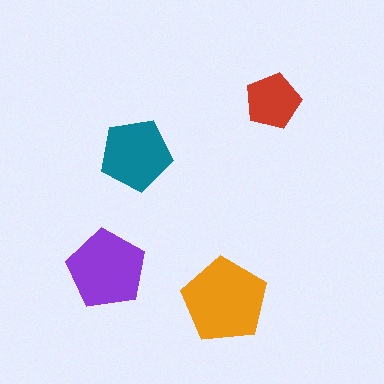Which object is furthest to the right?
The red pentagon is rightmost.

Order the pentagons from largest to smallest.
the orange one, the purple one, the teal one, the red one.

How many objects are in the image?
There are 4 objects in the image.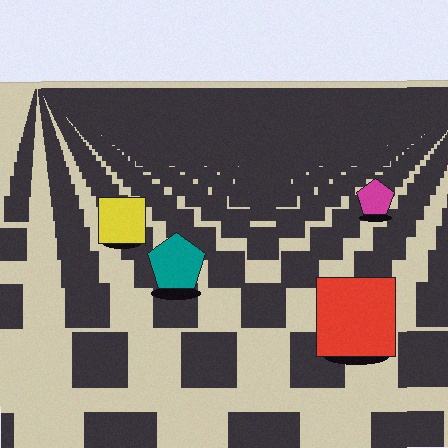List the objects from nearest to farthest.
From nearest to farthest: the red square, the teal pentagon, the yellow square, the magenta pentagon.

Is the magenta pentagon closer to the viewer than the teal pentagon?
No. The teal pentagon is closer — you can tell from the texture gradient: the ground texture is coarser near it.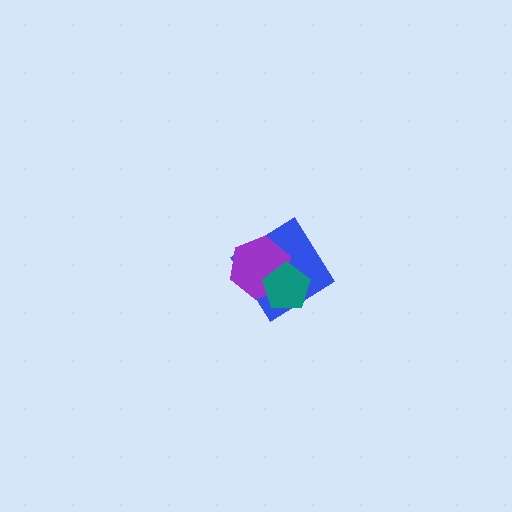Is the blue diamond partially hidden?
Yes, it is partially covered by another shape.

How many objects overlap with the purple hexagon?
2 objects overlap with the purple hexagon.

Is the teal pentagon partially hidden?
No, no other shape covers it.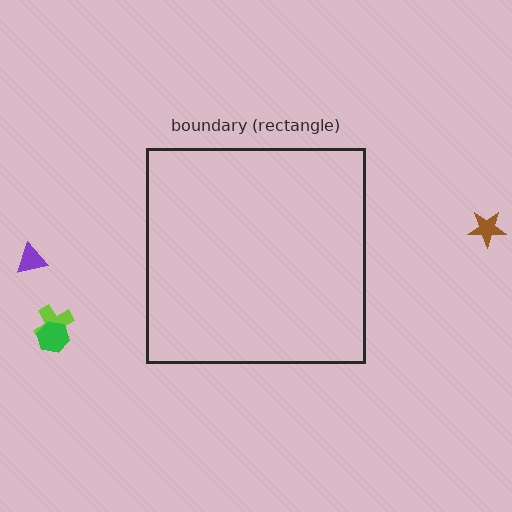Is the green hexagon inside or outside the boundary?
Outside.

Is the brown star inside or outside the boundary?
Outside.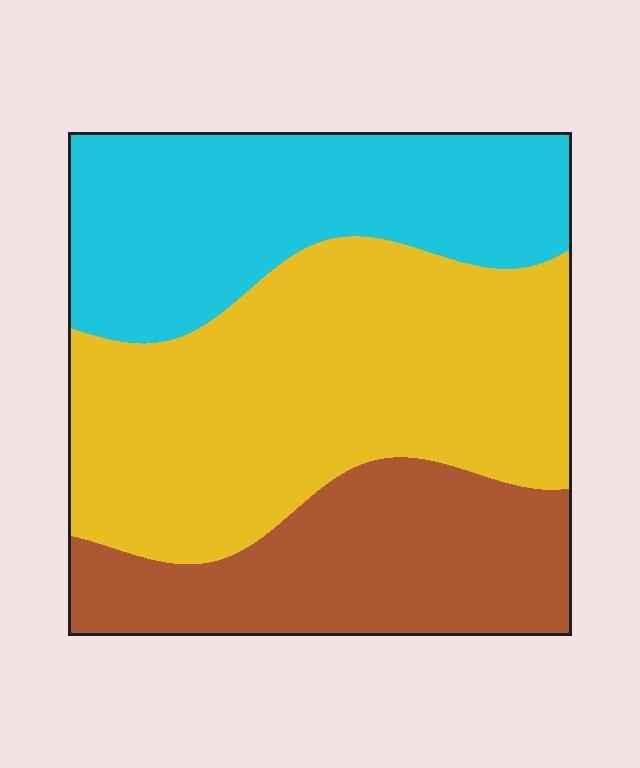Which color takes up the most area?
Yellow, at roughly 45%.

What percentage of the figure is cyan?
Cyan takes up between a quarter and a half of the figure.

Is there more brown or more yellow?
Yellow.